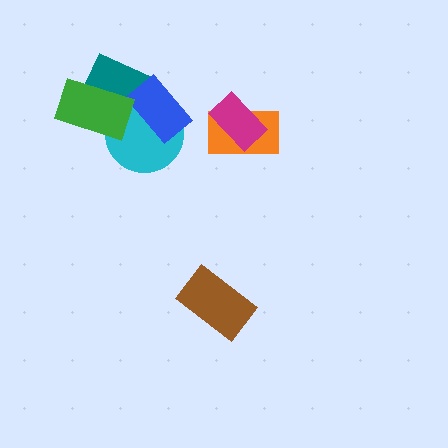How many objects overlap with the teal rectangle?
3 objects overlap with the teal rectangle.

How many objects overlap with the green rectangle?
2 objects overlap with the green rectangle.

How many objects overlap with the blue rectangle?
2 objects overlap with the blue rectangle.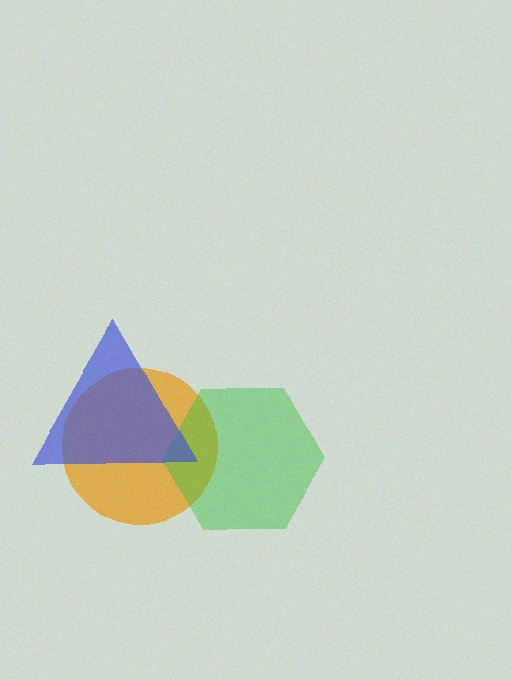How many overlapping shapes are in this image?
There are 3 overlapping shapes in the image.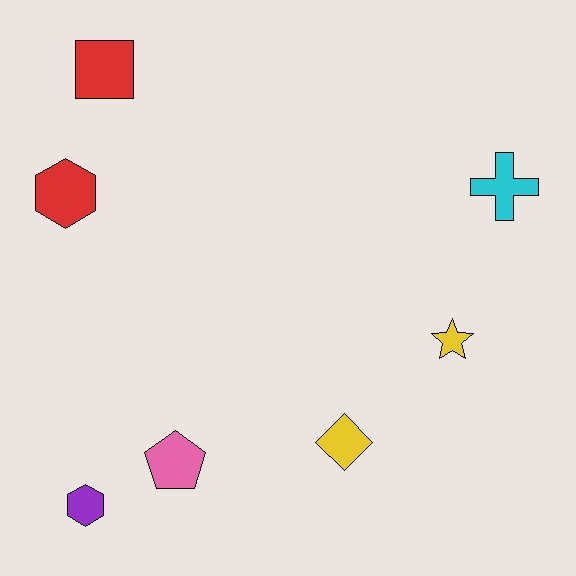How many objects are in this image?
There are 7 objects.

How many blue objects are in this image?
There are no blue objects.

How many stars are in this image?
There is 1 star.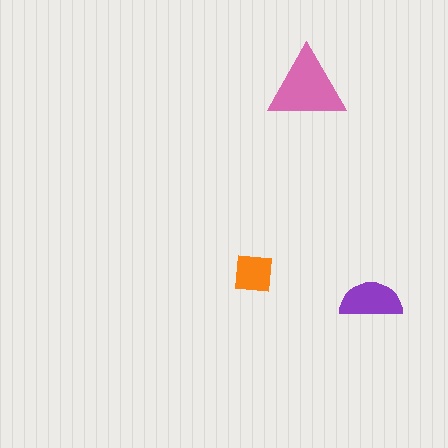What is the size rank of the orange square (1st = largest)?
3rd.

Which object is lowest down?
The purple semicircle is bottommost.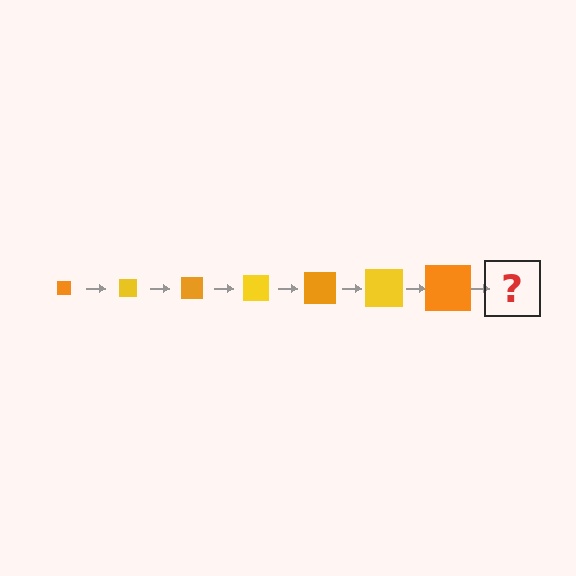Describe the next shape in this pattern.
It should be a yellow square, larger than the previous one.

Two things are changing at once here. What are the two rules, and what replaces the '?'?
The two rules are that the square grows larger each step and the color cycles through orange and yellow. The '?' should be a yellow square, larger than the previous one.